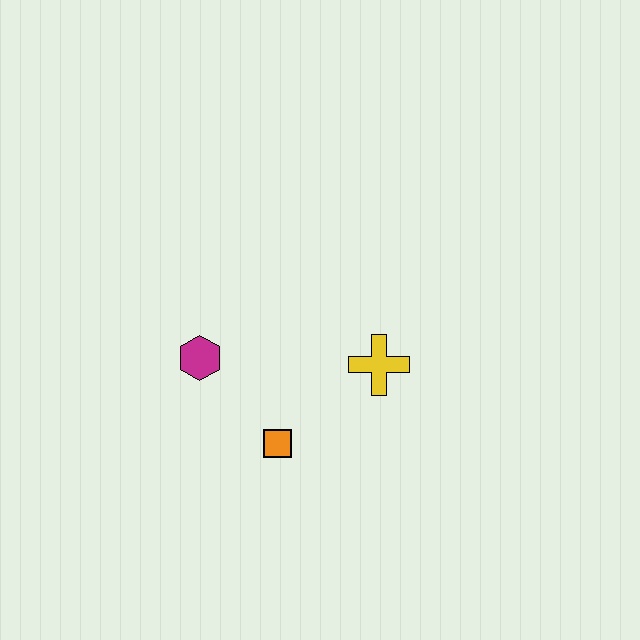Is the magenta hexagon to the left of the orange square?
Yes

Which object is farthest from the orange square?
The yellow cross is farthest from the orange square.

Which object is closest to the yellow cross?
The orange square is closest to the yellow cross.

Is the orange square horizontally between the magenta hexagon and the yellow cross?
Yes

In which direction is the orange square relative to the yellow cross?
The orange square is to the left of the yellow cross.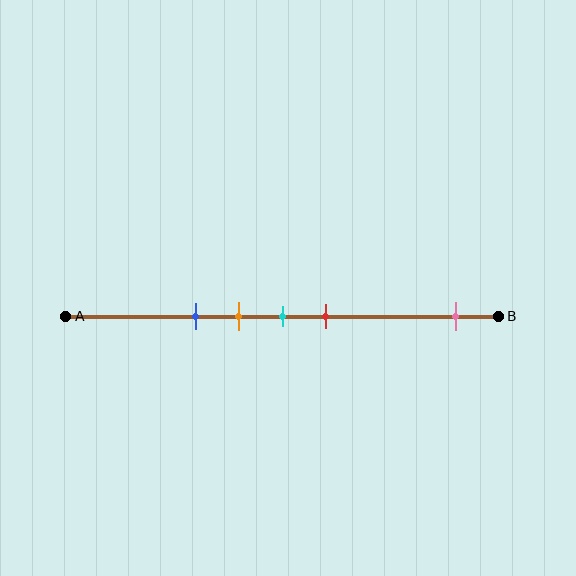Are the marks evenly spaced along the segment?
No, the marks are not evenly spaced.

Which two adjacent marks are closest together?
The orange and cyan marks are the closest adjacent pair.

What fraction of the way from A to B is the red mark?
The red mark is approximately 60% (0.6) of the way from A to B.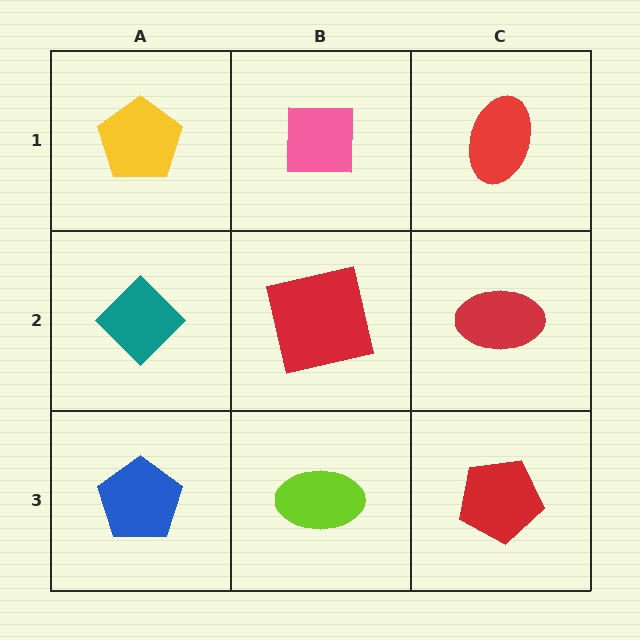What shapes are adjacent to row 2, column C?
A red ellipse (row 1, column C), a red pentagon (row 3, column C), a red square (row 2, column B).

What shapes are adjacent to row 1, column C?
A red ellipse (row 2, column C), a pink square (row 1, column B).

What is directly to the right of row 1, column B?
A red ellipse.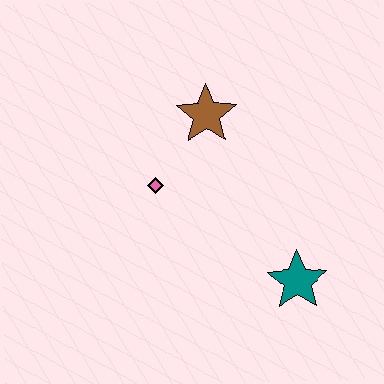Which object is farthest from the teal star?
The brown star is farthest from the teal star.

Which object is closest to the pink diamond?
The brown star is closest to the pink diamond.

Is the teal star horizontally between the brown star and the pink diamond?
No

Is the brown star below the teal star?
No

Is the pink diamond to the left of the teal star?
Yes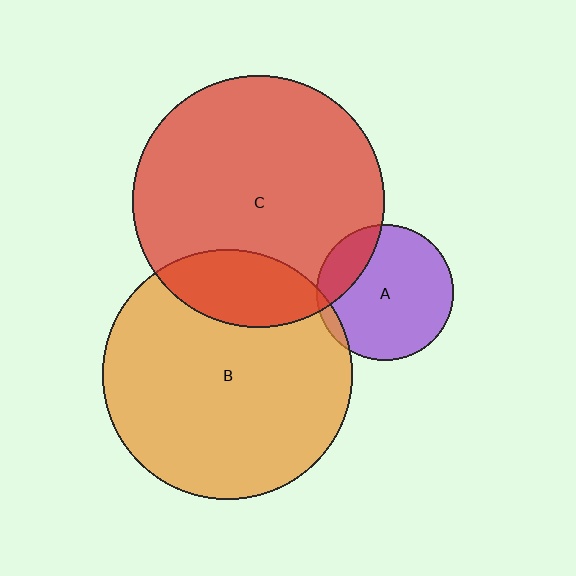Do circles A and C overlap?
Yes.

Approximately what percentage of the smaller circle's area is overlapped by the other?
Approximately 20%.